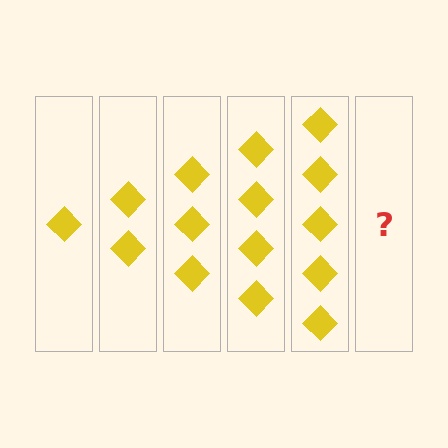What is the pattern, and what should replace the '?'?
The pattern is that each step adds one more diamond. The '?' should be 6 diamonds.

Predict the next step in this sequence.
The next step is 6 diamonds.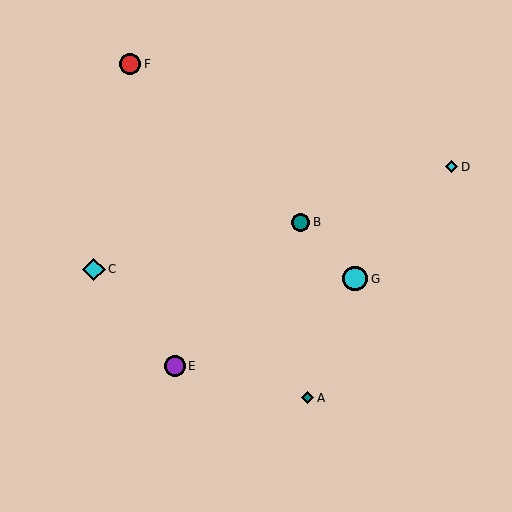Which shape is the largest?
The cyan circle (labeled G) is the largest.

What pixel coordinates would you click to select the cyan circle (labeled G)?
Click at (355, 279) to select the cyan circle G.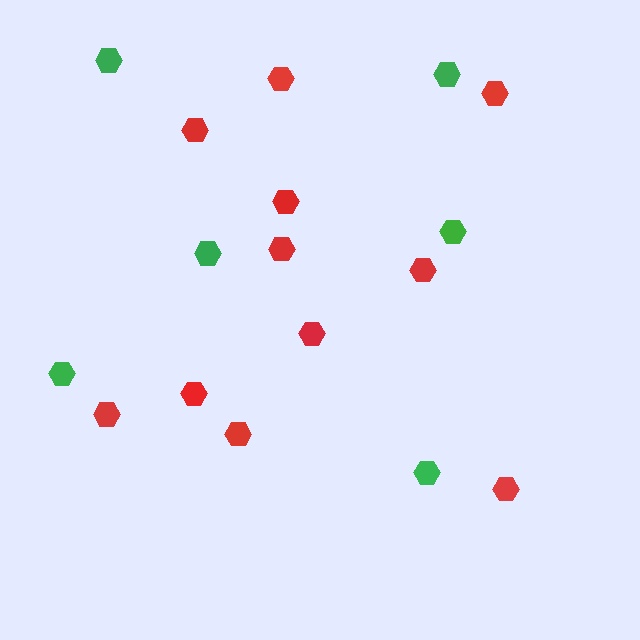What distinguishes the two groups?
There are 2 groups: one group of red hexagons (11) and one group of green hexagons (6).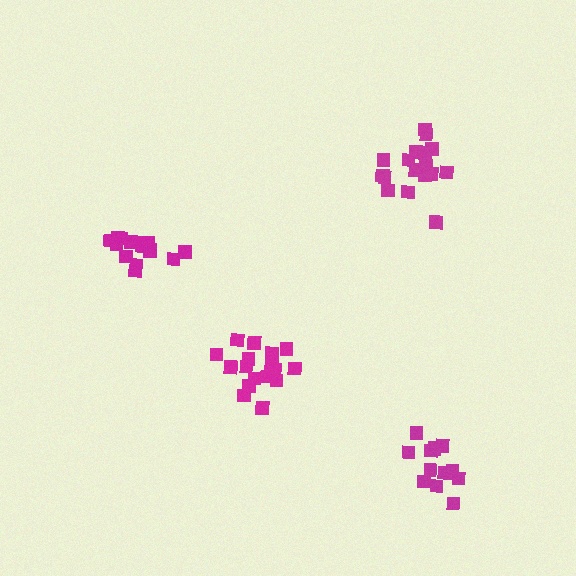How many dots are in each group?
Group 1: 18 dots, Group 2: 13 dots, Group 3: 15 dots, Group 4: 18 dots (64 total).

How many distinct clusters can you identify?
There are 4 distinct clusters.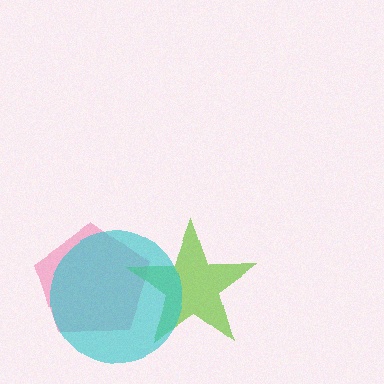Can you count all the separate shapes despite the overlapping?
Yes, there are 3 separate shapes.